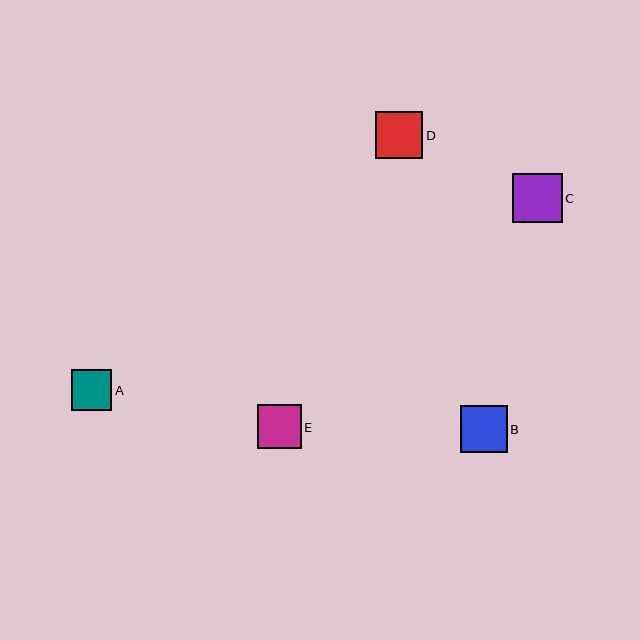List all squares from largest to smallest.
From largest to smallest: C, D, B, E, A.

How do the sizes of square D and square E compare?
Square D and square E are approximately the same size.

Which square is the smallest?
Square A is the smallest with a size of approximately 40 pixels.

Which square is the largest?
Square C is the largest with a size of approximately 49 pixels.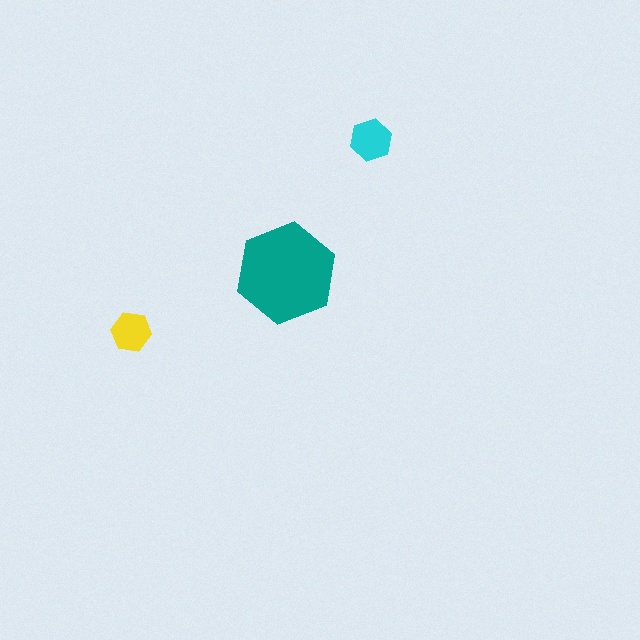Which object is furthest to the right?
The cyan hexagon is rightmost.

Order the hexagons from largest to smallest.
the teal one, the cyan one, the yellow one.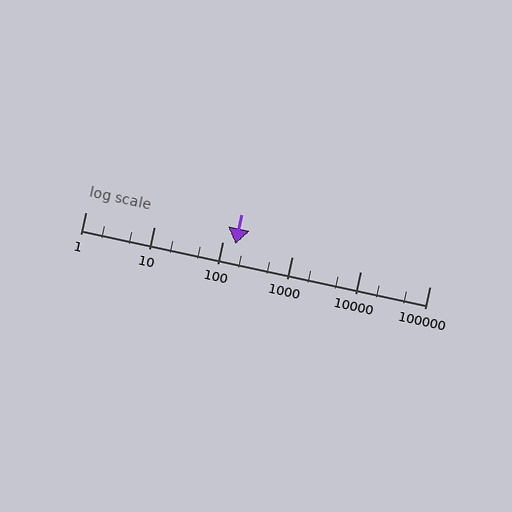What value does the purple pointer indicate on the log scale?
The pointer indicates approximately 150.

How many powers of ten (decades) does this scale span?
The scale spans 5 decades, from 1 to 100000.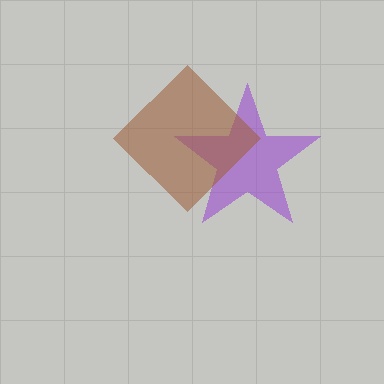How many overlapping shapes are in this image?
There are 2 overlapping shapes in the image.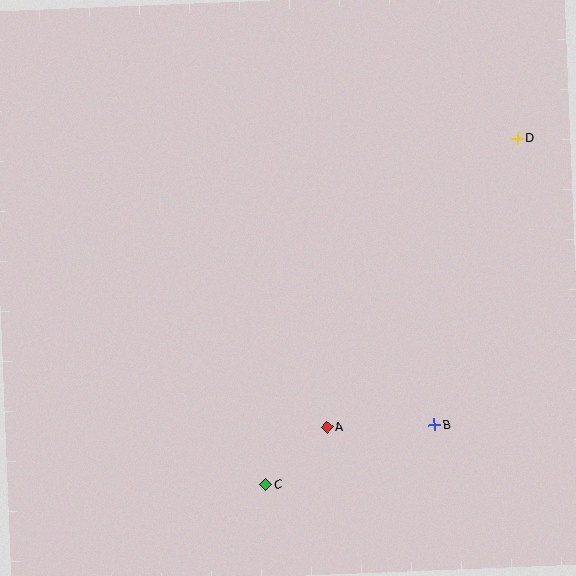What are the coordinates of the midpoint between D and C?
The midpoint between D and C is at (392, 312).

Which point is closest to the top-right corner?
Point D is closest to the top-right corner.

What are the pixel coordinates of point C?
Point C is at (265, 485).